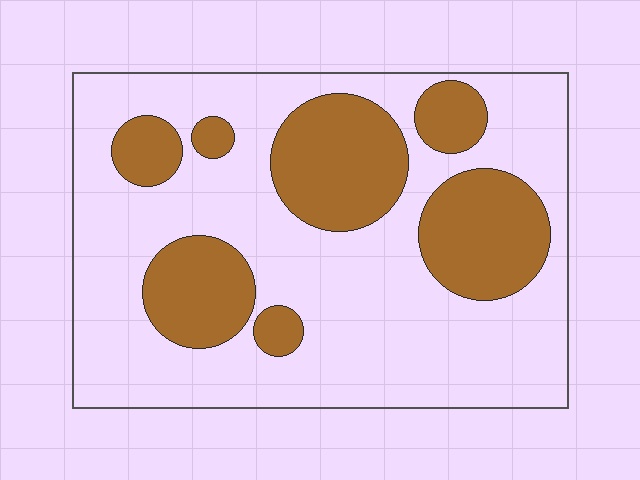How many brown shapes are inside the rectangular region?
7.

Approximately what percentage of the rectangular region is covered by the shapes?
Approximately 30%.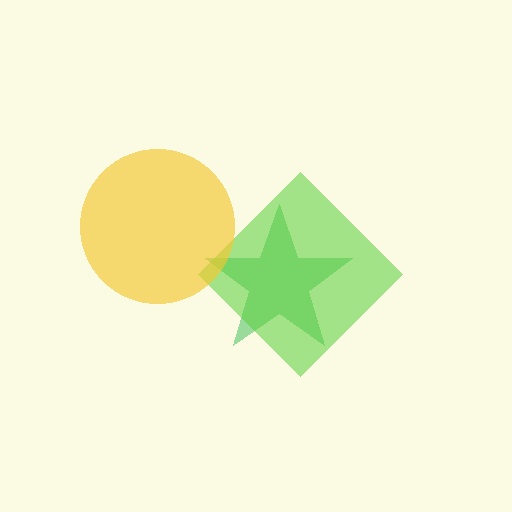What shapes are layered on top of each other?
The layered shapes are: a green star, a lime diamond, a yellow circle.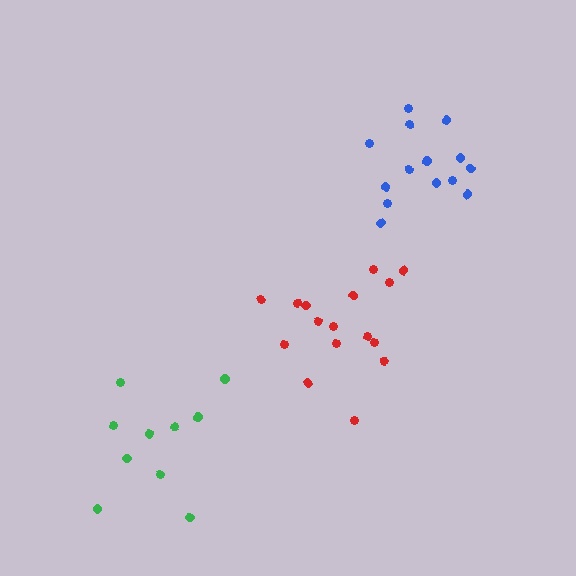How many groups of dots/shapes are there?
There are 3 groups.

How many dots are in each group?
Group 1: 14 dots, Group 2: 10 dots, Group 3: 16 dots (40 total).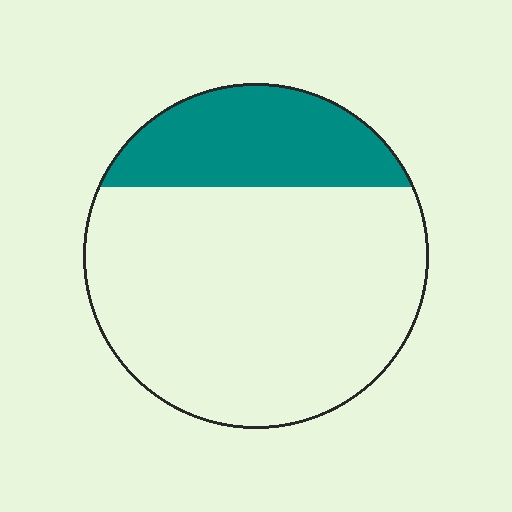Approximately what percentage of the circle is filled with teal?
Approximately 25%.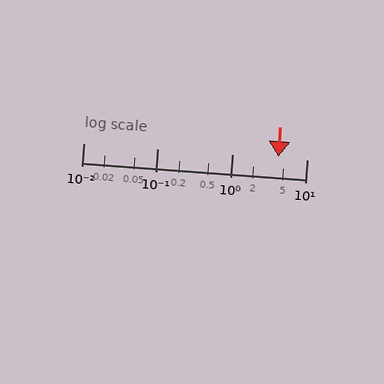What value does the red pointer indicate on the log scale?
The pointer indicates approximately 4.1.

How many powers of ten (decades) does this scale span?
The scale spans 3 decades, from 0.01 to 10.